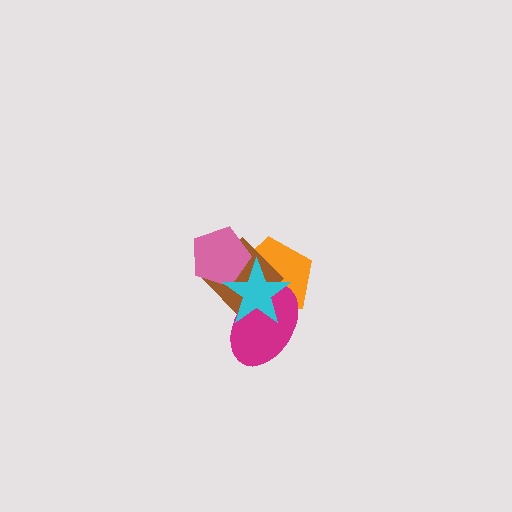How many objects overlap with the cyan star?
4 objects overlap with the cyan star.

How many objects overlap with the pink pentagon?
3 objects overlap with the pink pentagon.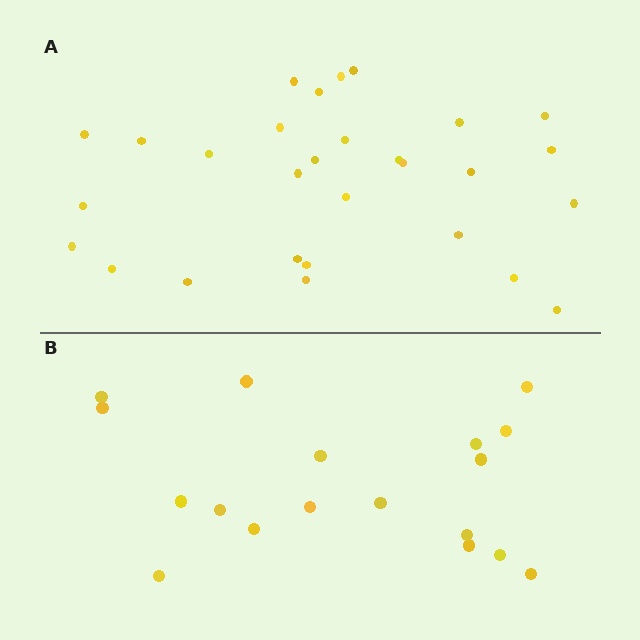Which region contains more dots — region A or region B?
Region A (the top region) has more dots.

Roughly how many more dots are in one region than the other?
Region A has roughly 12 or so more dots than region B.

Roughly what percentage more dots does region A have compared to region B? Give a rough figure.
About 60% more.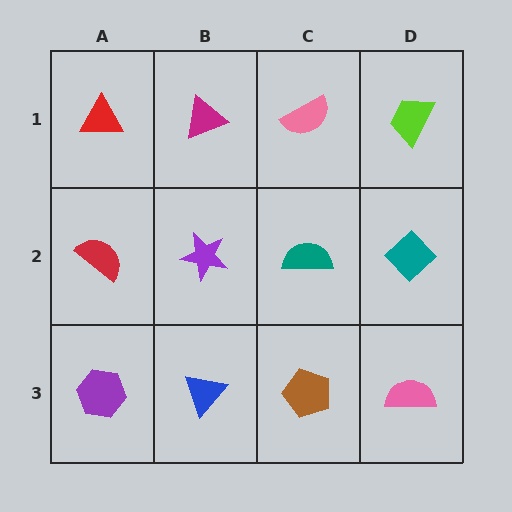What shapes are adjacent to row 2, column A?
A red triangle (row 1, column A), a purple hexagon (row 3, column A), a purple star (row 2, column B).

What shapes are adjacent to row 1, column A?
A red semicircle (row 2, column A), a magenta triangle (row 1, column B).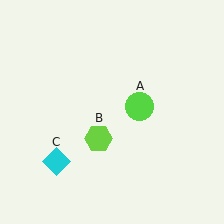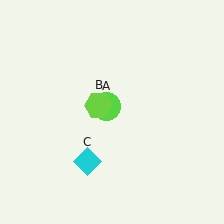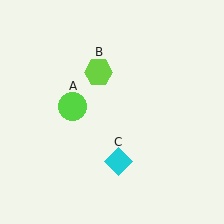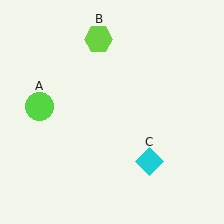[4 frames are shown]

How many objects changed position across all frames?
3 objects changed position: lime circle (object A), lime hexagon (object B), cyan diamond (object C).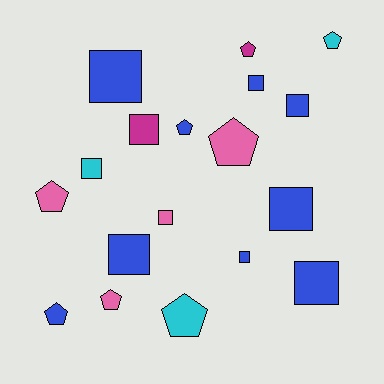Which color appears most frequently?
Blue, with 9 objects.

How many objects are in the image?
There are 18 objects.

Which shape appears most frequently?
Square, with 10 objects.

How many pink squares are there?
There is 1 pink square.